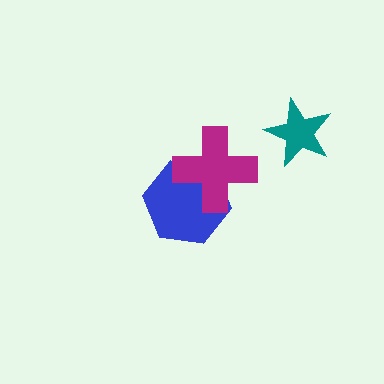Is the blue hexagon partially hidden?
Yes, it is partially covered by another shape.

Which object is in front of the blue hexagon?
The magenta cross is in front of the blue hexagon.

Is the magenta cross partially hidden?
No, no other shape covers it.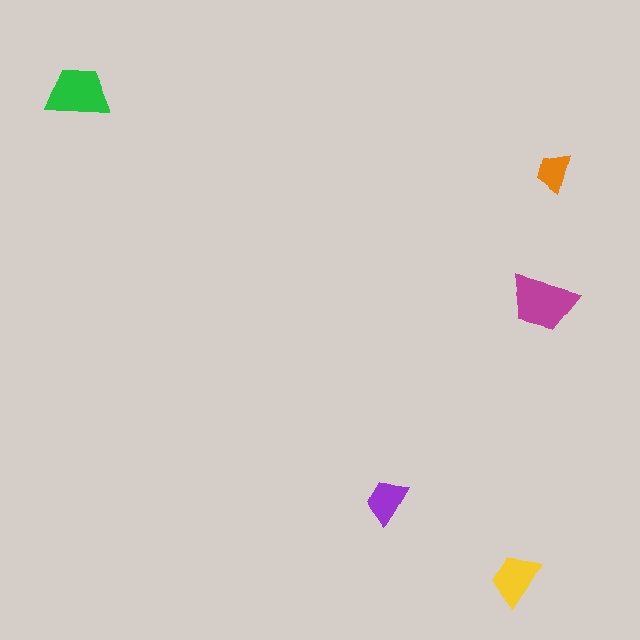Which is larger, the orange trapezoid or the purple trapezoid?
The purple one.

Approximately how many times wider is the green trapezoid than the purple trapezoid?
About 1.5 times wider.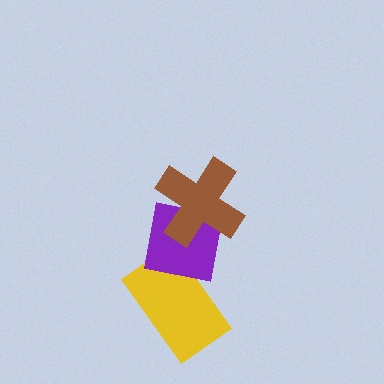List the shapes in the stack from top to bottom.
From top to bottom: the brown cross, the purple square, the yellow rectangle.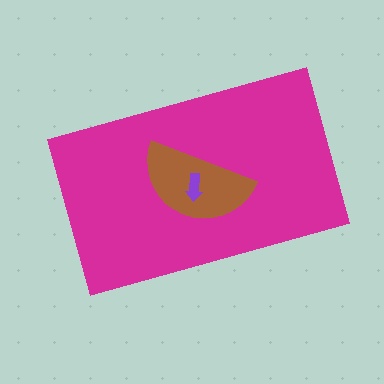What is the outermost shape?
The magenta rectangle.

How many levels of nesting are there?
3.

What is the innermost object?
The purple arrow.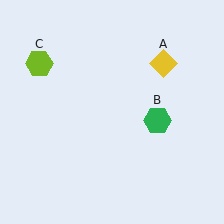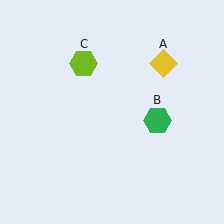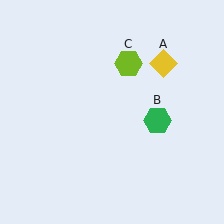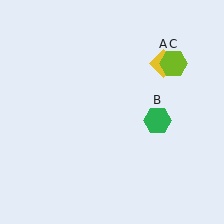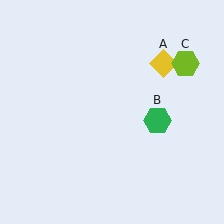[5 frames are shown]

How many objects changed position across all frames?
1 object changed position: lime hexagon (object C).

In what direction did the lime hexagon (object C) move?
The lime hexagon (object C) moved right.